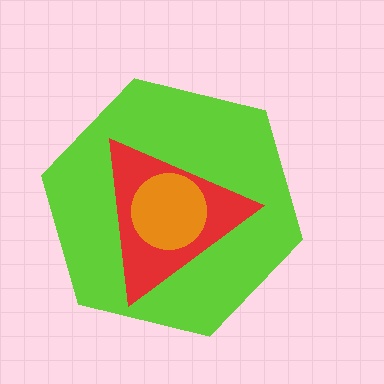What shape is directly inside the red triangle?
The orange circle.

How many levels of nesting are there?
3.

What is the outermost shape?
The lime hexagon.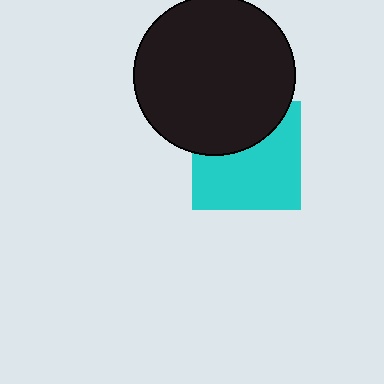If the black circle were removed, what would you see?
You would see the complete cyan square.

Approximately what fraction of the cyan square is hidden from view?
Roughly 36% of the cyan square is hidden behind the black circle.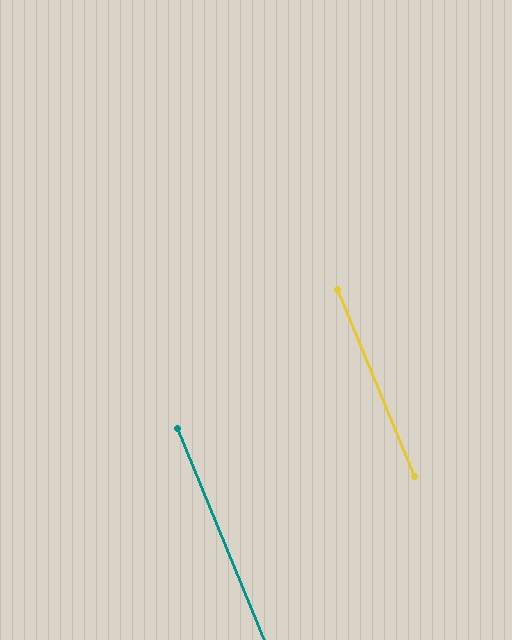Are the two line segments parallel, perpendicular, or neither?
Parallel — their directions differ by only 0.2°.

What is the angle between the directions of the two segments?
Approximately 0 degrees.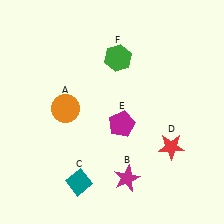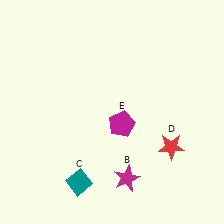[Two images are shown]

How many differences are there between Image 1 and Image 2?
There are 2 differences between the two images.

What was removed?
The orange circle (A), the green hexagon (F) were removed in Image 2.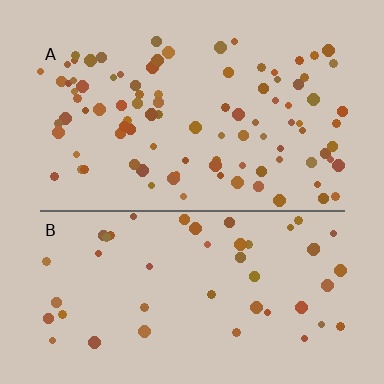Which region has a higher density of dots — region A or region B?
A (the top).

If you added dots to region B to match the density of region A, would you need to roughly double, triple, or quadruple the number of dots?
Approximately double.